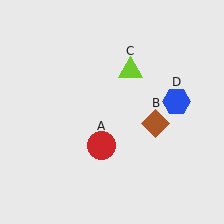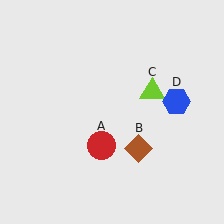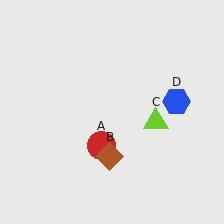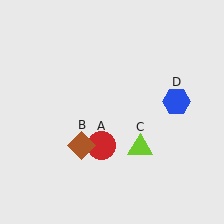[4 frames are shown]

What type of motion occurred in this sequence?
The brown diamond (object B), lime triangle (object C) rotated clockwise around the center of the scene.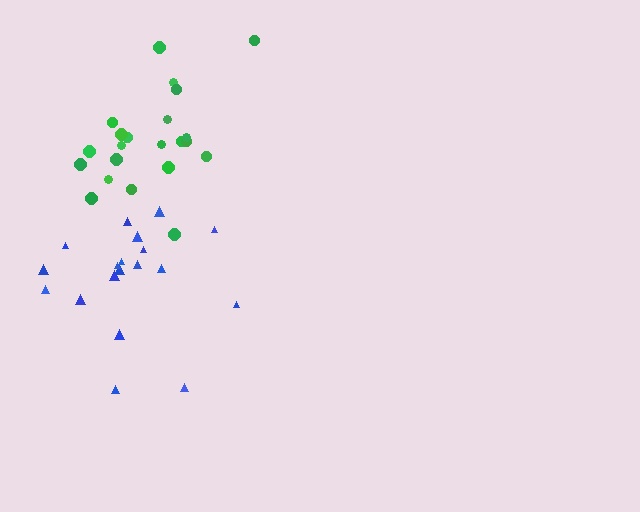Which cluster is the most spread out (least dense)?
Blue.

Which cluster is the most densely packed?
Green.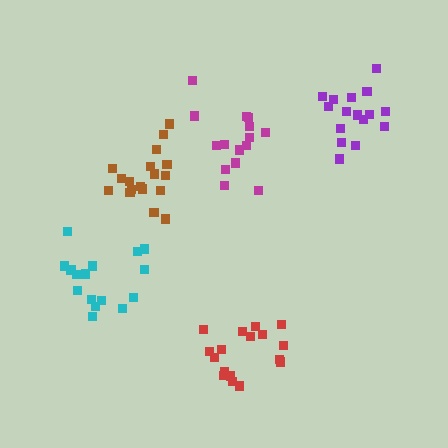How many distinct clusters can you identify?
There are 5 distinct clusters.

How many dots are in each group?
Group 1: 19 dots, Group 2: 16 dots, Group 3: 15 dots, Group 4: 16 dots, Group 5: 17 dots (83 total).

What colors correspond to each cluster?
The clusters are colored: brown, purple, magenta, cyan, red.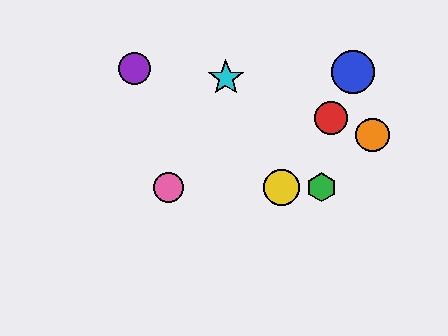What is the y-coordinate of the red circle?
The red circle is at y≈118.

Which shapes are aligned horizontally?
The green hexagon, the yellow circle, the pink circle are aligned horizontally.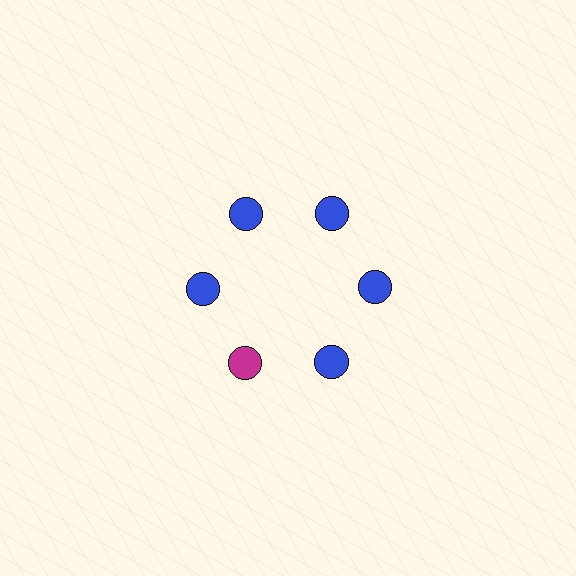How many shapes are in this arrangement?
There are 6 shapes arranged in a ring pattern.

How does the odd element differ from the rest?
It has a different color: magenta instead of blue.